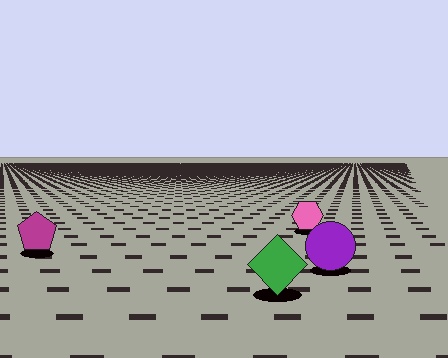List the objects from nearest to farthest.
From nearest to farthest: the green diamond, the purple circle, the magenta pentagon, the pink hexagon.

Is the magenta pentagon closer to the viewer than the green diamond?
No. The green diamond is closer — you can tell from the texture gradient: the ground texture is coarser near it.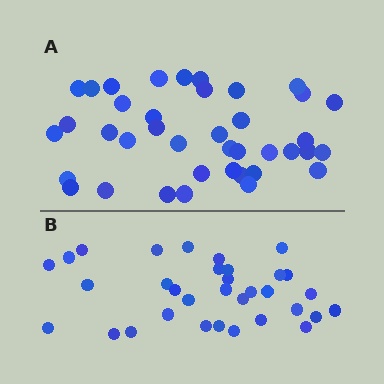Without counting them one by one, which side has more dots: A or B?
Region A (the top region) has more dots.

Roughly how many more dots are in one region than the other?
Region A has about 6 more dots than region B.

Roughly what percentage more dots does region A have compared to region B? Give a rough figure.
About 20% more.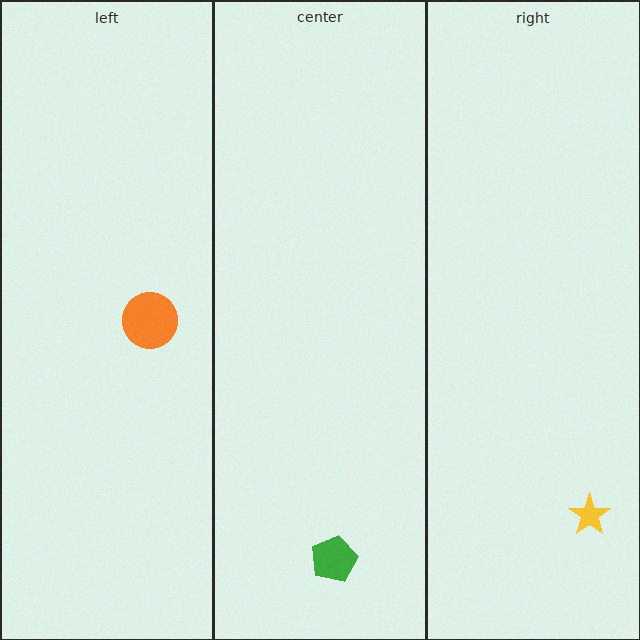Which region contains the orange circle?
The left region.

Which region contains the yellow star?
The right region.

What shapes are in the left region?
The orange circle.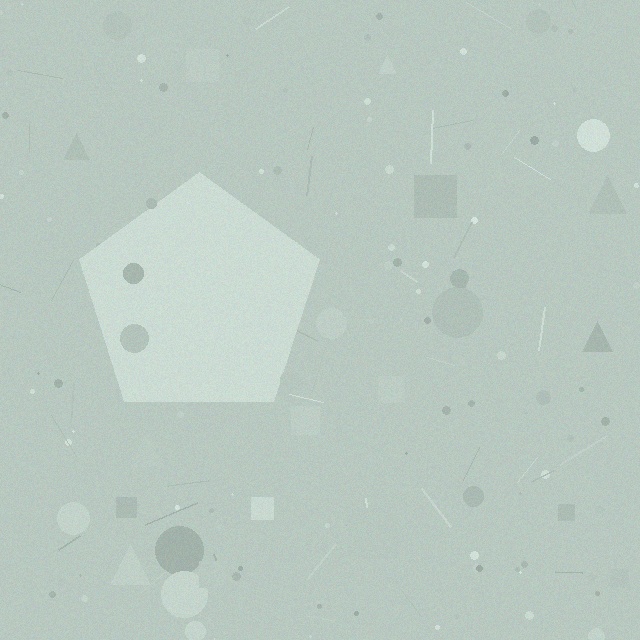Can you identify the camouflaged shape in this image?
The camouflaged shape is a pentagon.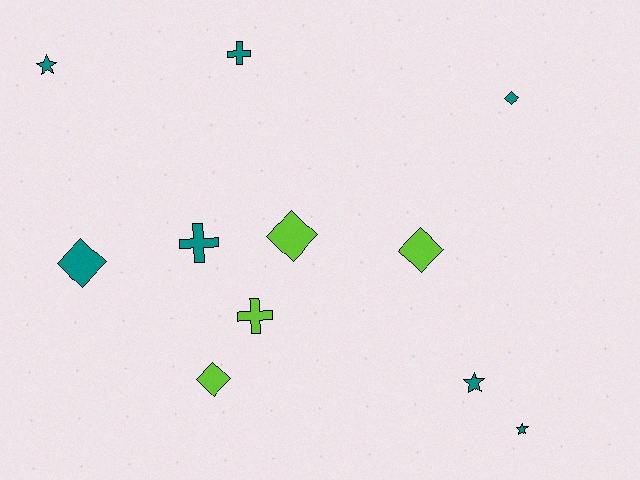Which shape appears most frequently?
Diamond, with 5 objects.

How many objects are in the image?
There are 11 objects.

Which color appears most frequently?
Teal, with 7 objects.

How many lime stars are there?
There are no lime stars.